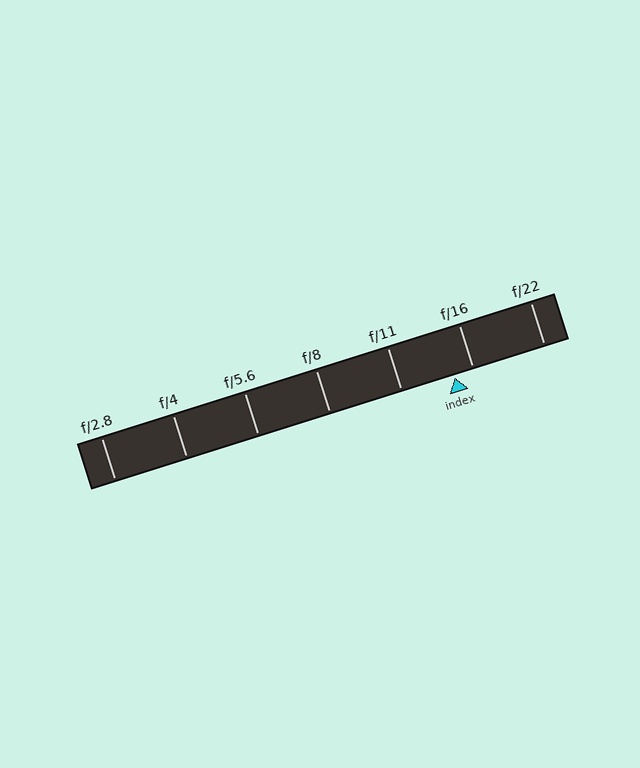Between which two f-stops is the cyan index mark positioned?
The index mark is between f/11 and f/16.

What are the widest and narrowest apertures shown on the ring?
The widest aperture shown is f/2.8 and the narrowest is f/22.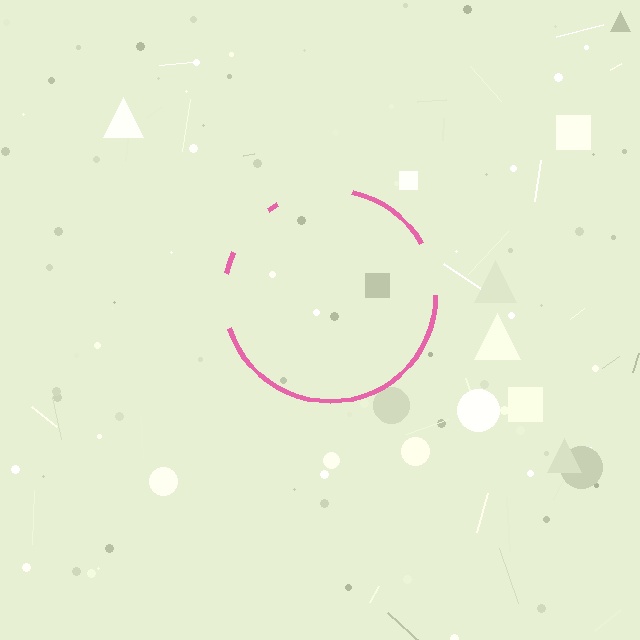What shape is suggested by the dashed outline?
The dashed outline suggests a circle.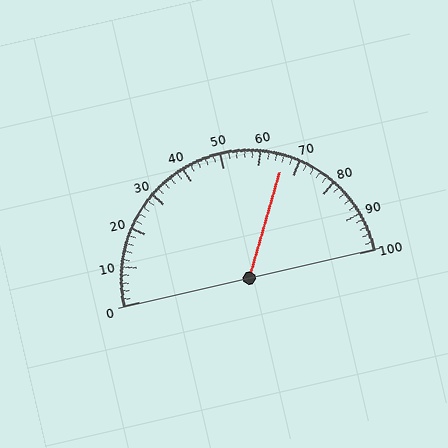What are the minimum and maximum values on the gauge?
The gauge ranges from 0 to 100.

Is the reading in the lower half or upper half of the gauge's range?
The reading is in the upper half of the range (0 to 100).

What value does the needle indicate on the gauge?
The needle indicates approximately 66.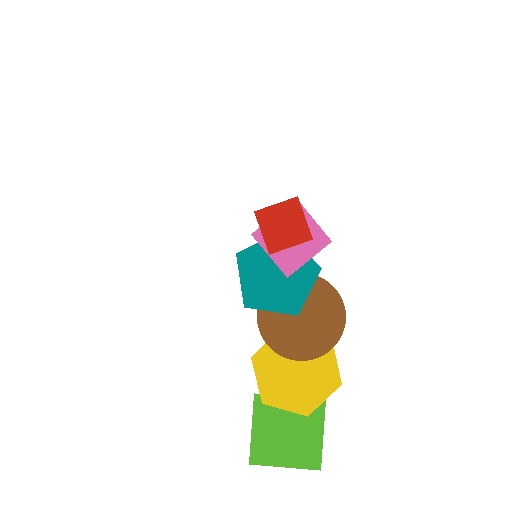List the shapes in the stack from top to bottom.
From top to bottom: the red diamond, the pink diamond, the teal pentagon, the brown circle, the yellow hexagon, the lime square.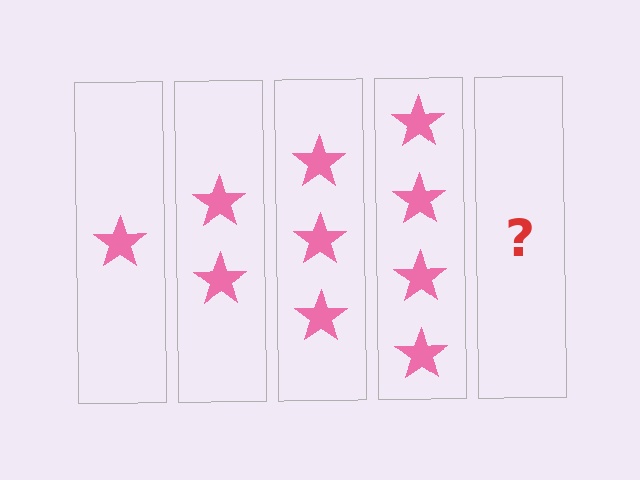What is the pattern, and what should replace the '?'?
The pattern is that each step adds one more star. The '?' should be 5 stars.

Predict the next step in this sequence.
The next step is 5 stars.